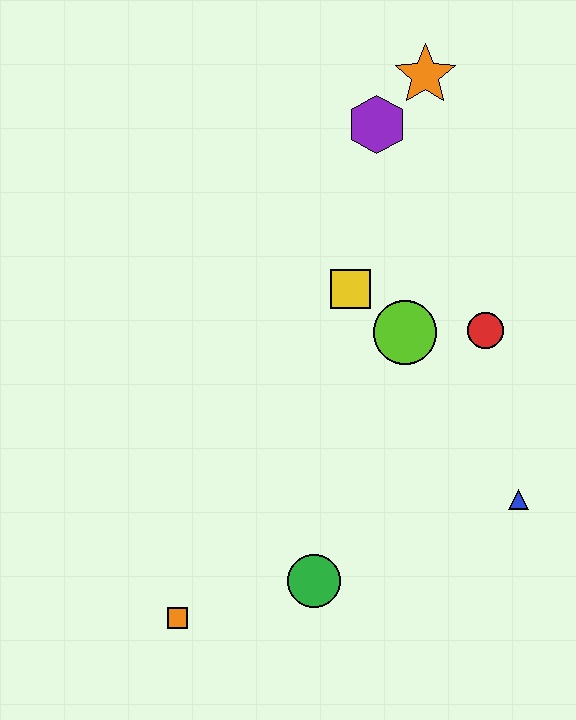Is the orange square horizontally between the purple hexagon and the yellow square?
No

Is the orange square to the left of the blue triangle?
Yes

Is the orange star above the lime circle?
Yes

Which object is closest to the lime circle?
The yellow square is closest to the lime circle.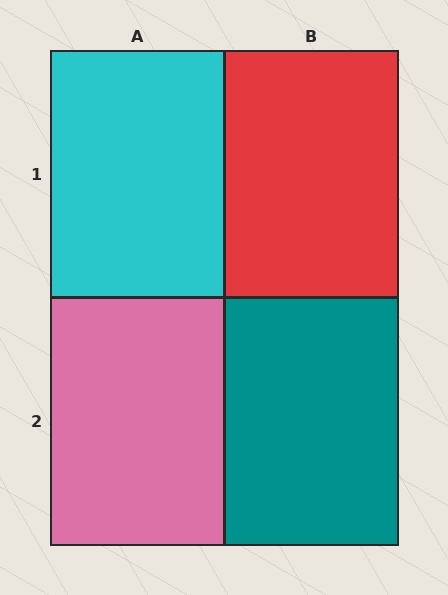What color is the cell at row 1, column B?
Red.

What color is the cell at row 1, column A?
Cyan.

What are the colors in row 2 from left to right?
Pink, teal.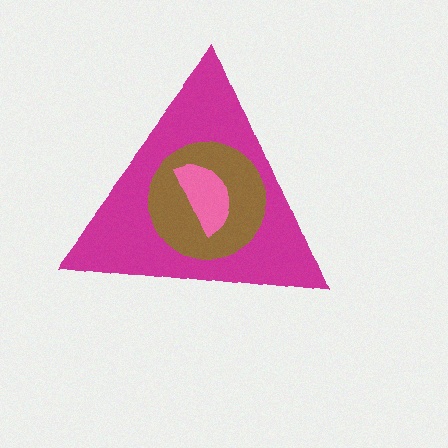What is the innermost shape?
The pink semicircle.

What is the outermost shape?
The magenta triangle.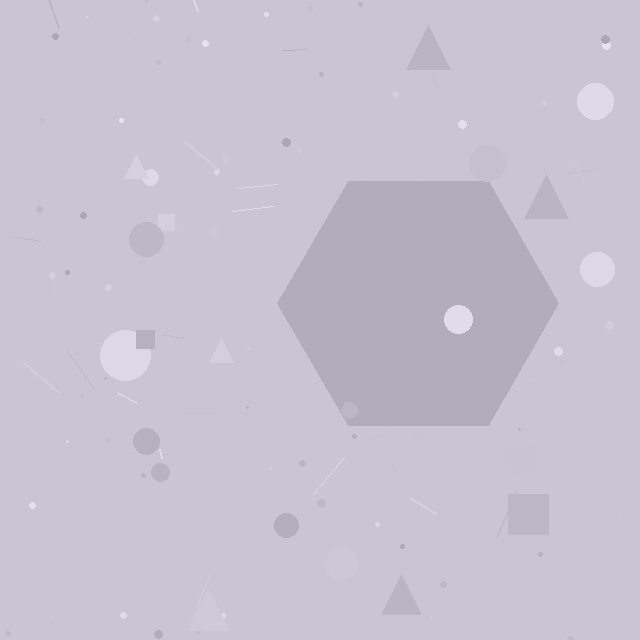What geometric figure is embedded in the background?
A hexagon is embedded in the background.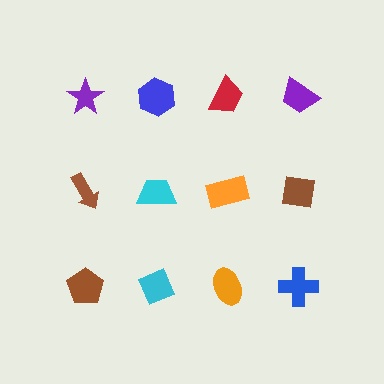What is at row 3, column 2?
A cyan diamond.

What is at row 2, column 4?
A brown square.